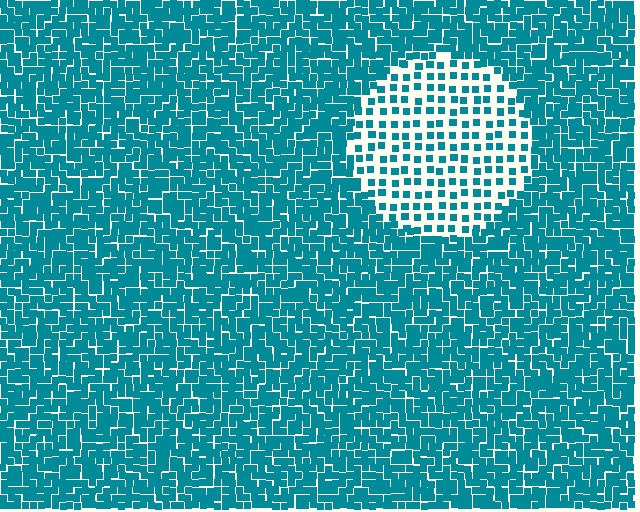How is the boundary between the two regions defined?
The boundary is defined by a change in element density (approximately 2.5x ratio). All elements are the same color, size, and shape.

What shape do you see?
I see a circle.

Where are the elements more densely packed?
The elements are more densely packed outside the circle boundary.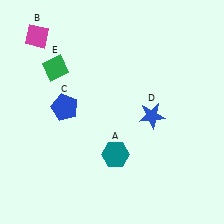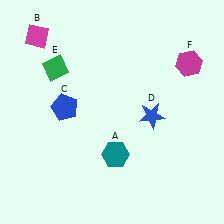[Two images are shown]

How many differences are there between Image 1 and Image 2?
There is 1 difference between the two images.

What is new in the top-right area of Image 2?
A magenta hexagon (F) was added in the top-right area of Image 2.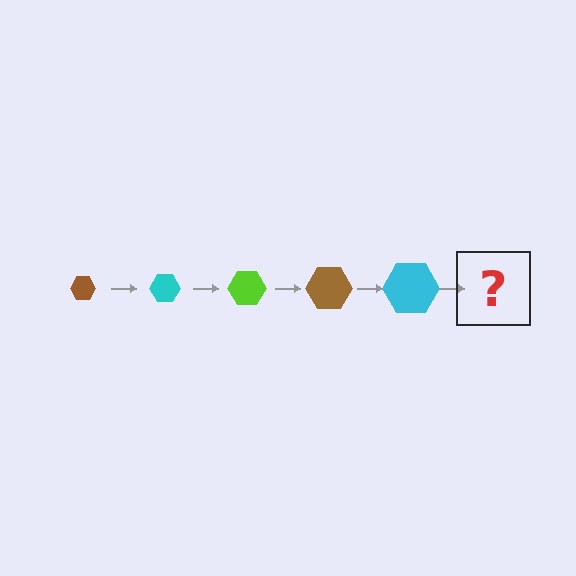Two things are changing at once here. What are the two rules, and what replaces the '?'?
The two rules are that the hexagon grows larger each step and the color cycles through brown, cyan, and lime. The '?' should be a lime hexagon, larger than the previous one.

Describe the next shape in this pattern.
It should be a lime hexagon, larger than the previous one.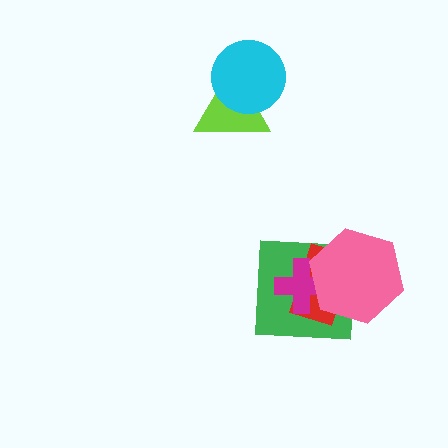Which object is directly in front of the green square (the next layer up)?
The red rectangle is directly in front of the green square.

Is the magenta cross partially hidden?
Yes, it is partially covered by another shape.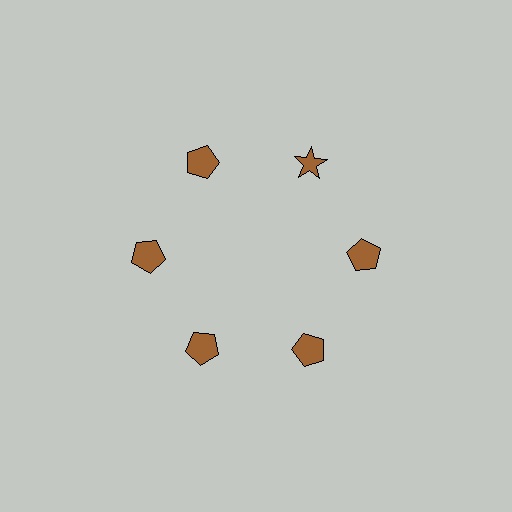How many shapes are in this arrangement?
There are 6 shapes arranged in a ring pattern.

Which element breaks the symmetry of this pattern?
The brown star at roughly the 1 o'clock position breaks the symmetry. All other shapes are brown pentagons.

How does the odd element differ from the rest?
It has a different shape: star instead of pentagon.